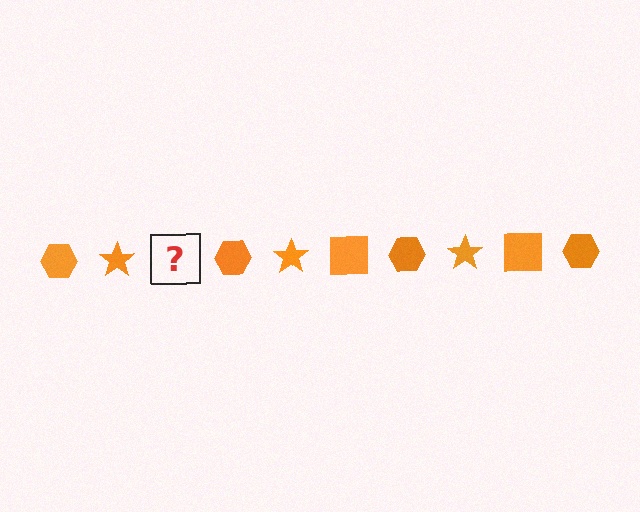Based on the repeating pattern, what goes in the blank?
The blank should be an orange square.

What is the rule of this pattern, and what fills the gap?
The rule is that the pattern cycles through hexagon, star, square shapes in orange. The gap should be filled with an orange square.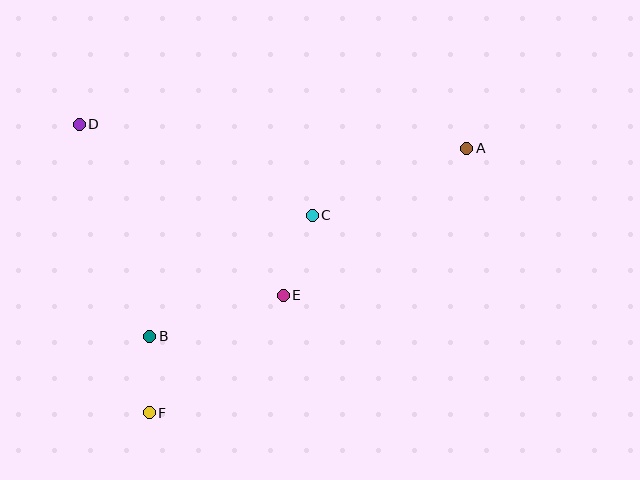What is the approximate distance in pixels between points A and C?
The distance between A and C is approximately 168 pixels.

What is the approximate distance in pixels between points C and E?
The distance between C and E is approximately 85 pixels.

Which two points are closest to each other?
Points B and F are closest to each other.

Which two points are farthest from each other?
Points A and F are farthest from each other.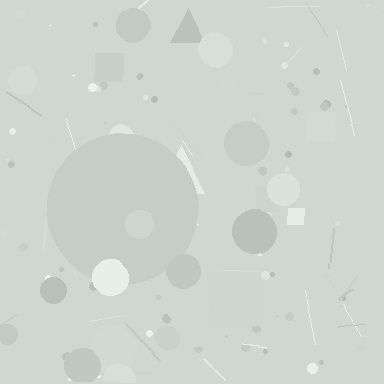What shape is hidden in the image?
A circle is hidden in the image.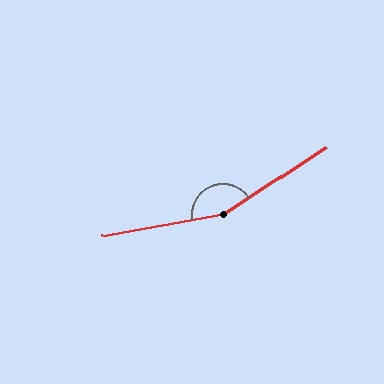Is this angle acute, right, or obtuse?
It is obtuse.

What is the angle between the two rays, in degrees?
Approximately 156 degrees.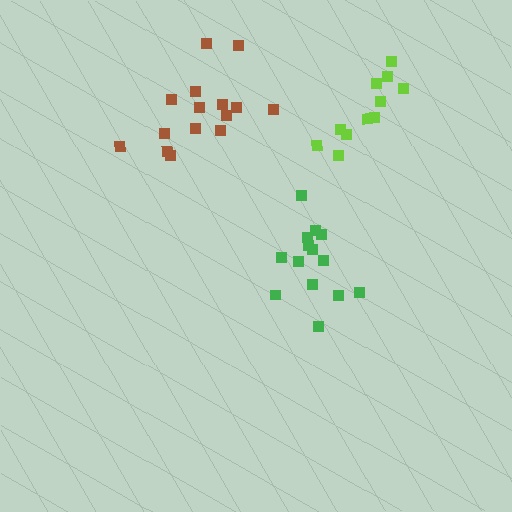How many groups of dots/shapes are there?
There are 3 groups.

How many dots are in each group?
Group 1: 14 dots, Group 2: 11 dots, Group 3: 15 dots (40 total).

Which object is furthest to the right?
The lime cluster is rightmost.